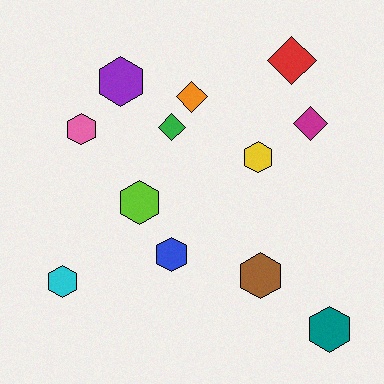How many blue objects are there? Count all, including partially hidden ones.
There is 1 blue object.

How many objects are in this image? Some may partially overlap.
There are 12 objects.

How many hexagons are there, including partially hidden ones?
There are 8 hexagons.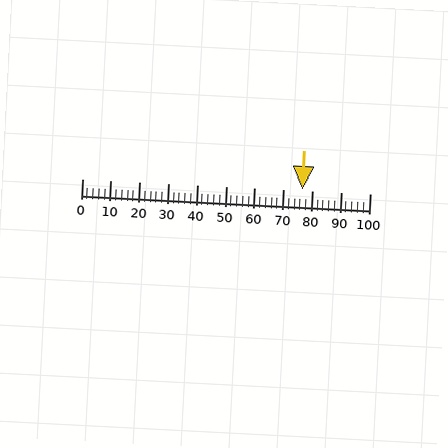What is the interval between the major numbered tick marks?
The major tick marks are spaced 10 units apart.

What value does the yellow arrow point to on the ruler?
The yellow arrow points to approximately 76.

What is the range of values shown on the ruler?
The ruler shows values from 0 to 100.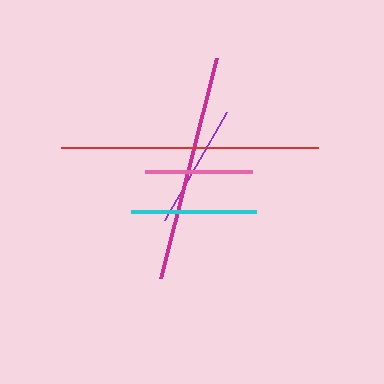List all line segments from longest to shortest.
From longest to shortest: red, magenta, purple, cyan, pink.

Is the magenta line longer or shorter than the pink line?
The magenta line is longer than the pink line.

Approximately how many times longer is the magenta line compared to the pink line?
The magenta line is approximately 2.1 times the length of the pink line.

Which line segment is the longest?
The red line is the longest at approximately 257 pixels.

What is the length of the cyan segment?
The cyan segment is approximately 125 pixels long.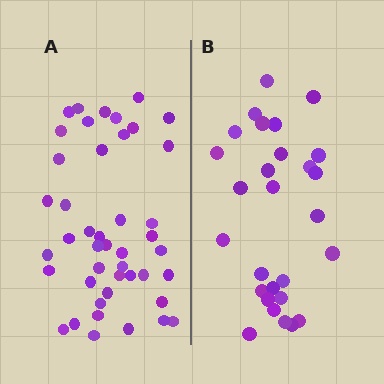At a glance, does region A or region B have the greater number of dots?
Region A (the left region) has more dots.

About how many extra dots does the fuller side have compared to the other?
Region A has approximately 15 more dots than region B.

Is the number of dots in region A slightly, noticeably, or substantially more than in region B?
Region A has substantially more. The ratio is roughly 1.6 to 1.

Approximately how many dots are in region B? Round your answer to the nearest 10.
About 30 dots. (The exact count is 28, which rounds to 30.)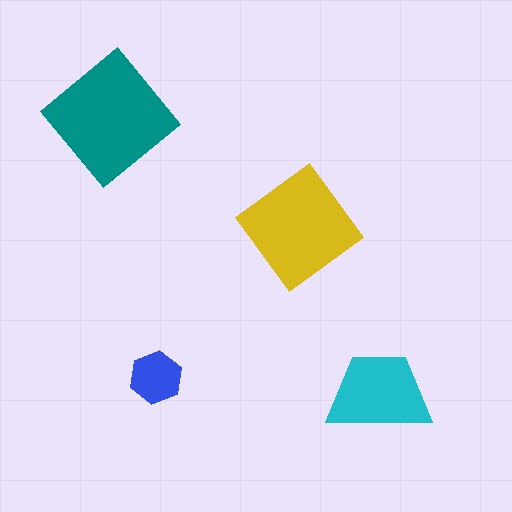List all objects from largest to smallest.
The teal diamond, the yellow diamond, the cyan trapezoid, the blue hexagon.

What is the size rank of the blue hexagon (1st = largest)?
4th.